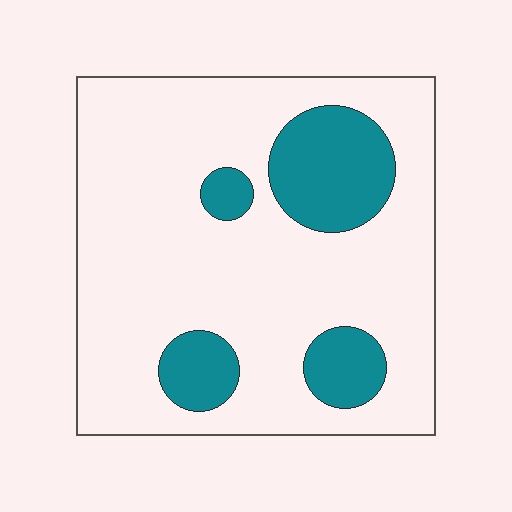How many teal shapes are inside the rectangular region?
4.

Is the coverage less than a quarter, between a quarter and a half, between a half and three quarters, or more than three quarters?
Less than a quarter.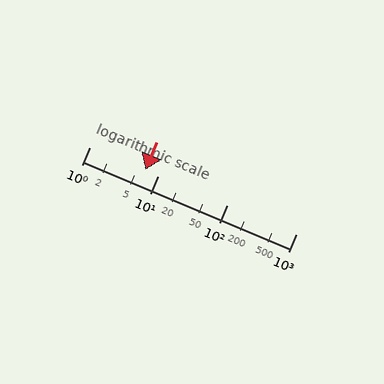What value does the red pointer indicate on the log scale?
The pointer indicates approximately 6.5.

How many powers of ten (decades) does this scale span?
The scale spans 3 decades, from 1 to 1000.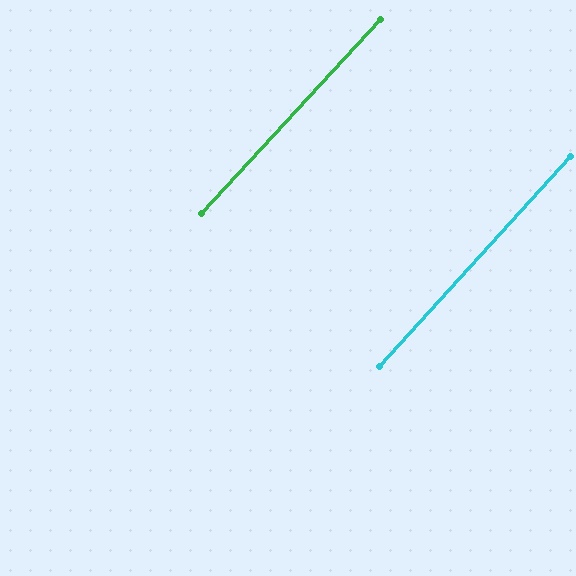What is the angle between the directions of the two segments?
Approximately 0 degrees.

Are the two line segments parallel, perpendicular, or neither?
Parallel — their directions differ by only 0.4°.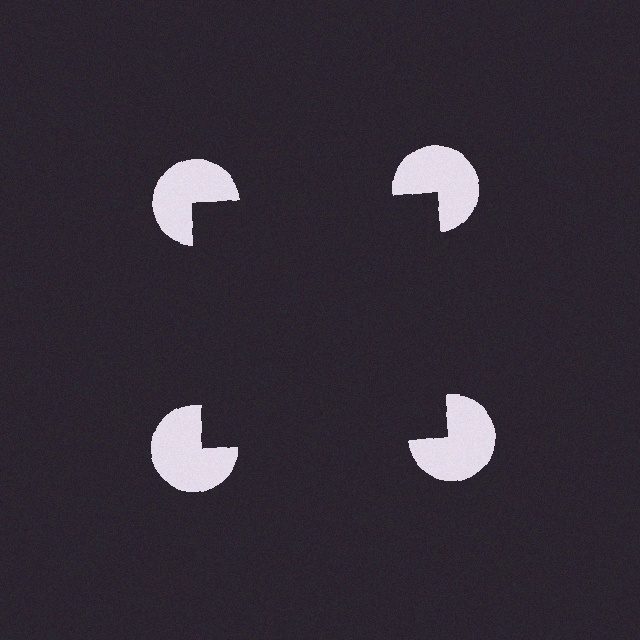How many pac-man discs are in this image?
There are 4 — one at each vertex of the illusory square.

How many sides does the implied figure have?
4 sides.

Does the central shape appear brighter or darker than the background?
It typically appears slightly darker than the background, even though no actual brightness change is drawn.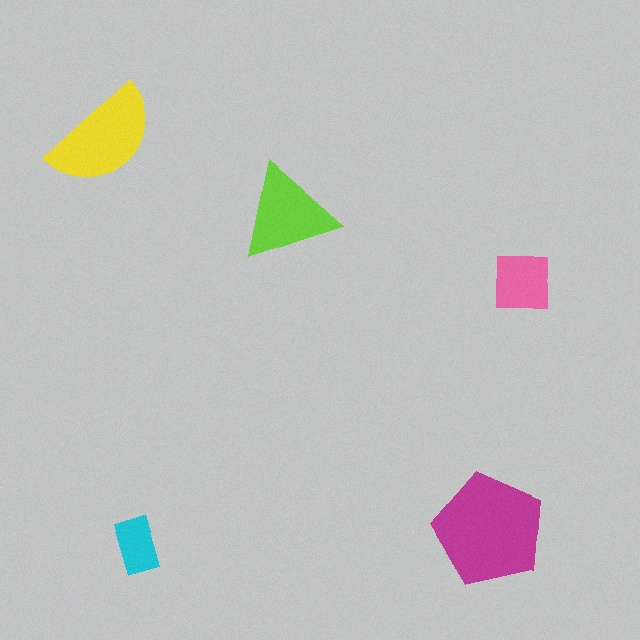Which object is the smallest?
The cyan rectangle.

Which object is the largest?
The magenta pentagon.